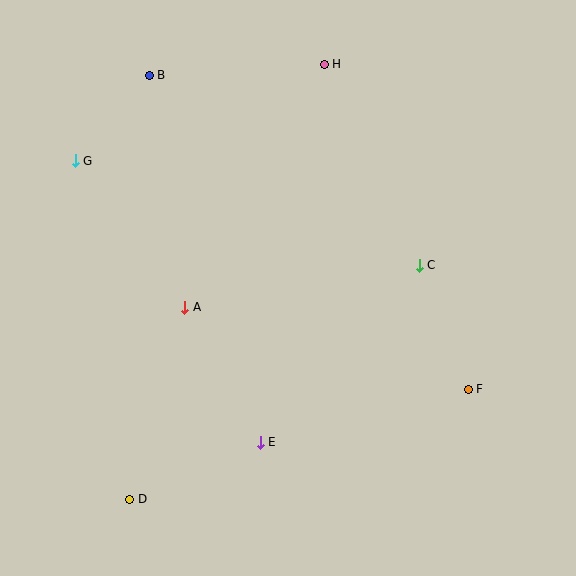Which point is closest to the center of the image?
Point A at (185, 307) is closest to the center.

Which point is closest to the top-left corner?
Point B is closest to the top-left corner.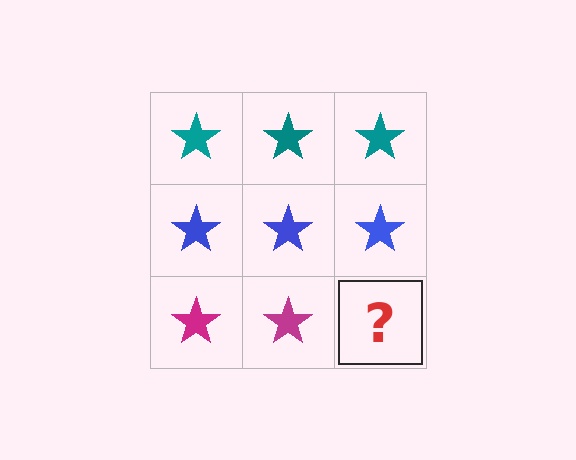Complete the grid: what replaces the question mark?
The question mark should be replaced with a magenta star.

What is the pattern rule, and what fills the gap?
The rule is that each row has a consistent color. The gap should be filled with a magenta star.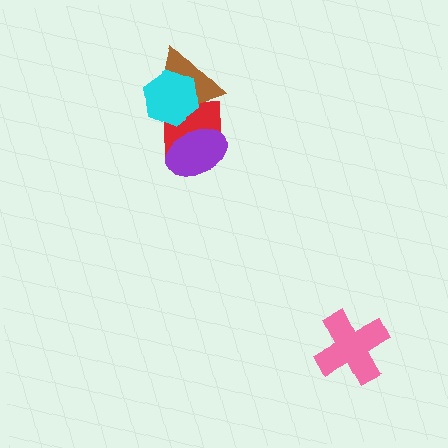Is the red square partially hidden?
Yes, it is partially covered by another shape.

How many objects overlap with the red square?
3 objects overlap with the red square.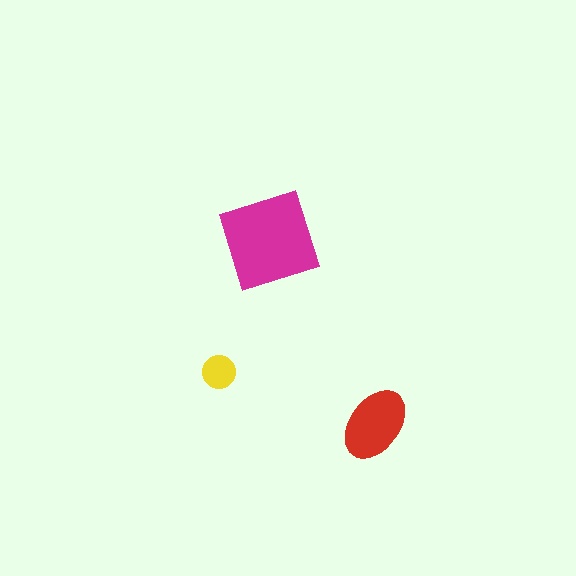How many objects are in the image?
There are 3 objects in the image.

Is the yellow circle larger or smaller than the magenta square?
Smaller.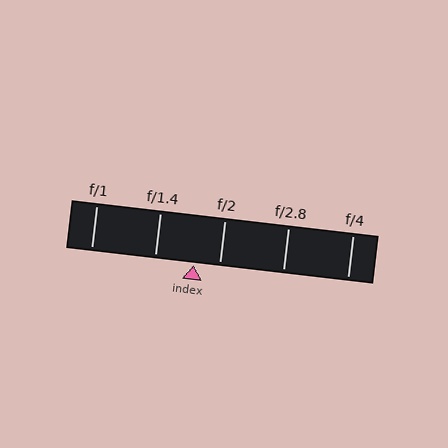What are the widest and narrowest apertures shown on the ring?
The widest aperture shown is f/1 and the narrowest is f/4.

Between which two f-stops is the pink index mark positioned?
The index mark is between f/1.4 and f/2.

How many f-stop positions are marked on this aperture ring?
There are 5 f-stop positions marked.